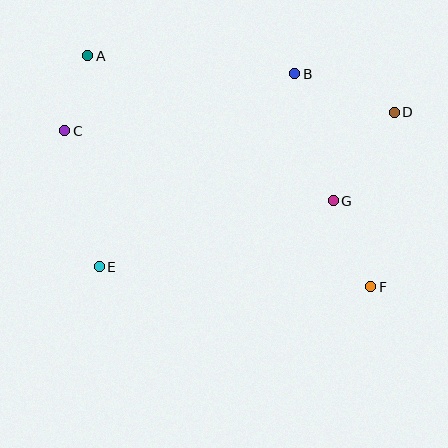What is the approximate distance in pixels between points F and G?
The distance between F and G is approximately 94 pixels.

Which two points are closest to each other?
Points A and C are closest to each other.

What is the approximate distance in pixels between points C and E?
The distance between C and E is approximately 140 pixels.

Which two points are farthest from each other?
Points A and F are farthest from each other.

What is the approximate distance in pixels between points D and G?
The distance between D and G is approximately 108 pixels.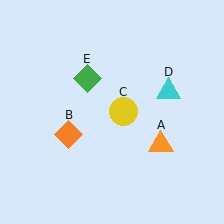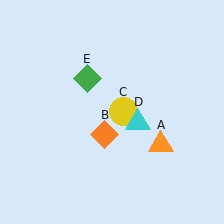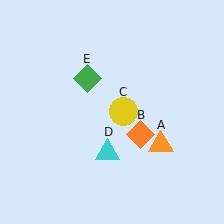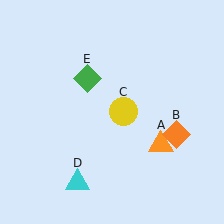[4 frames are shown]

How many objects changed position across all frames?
2 objects changed position: orange diamond (object B), cyan triangle (object D).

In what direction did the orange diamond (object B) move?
The orange diamond (object B) moved right.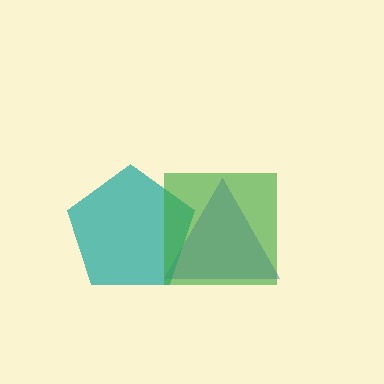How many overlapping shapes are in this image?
There are 3 overlapping shapes in the image.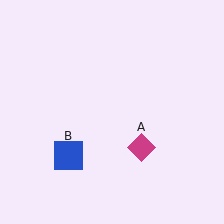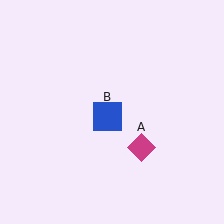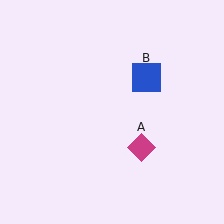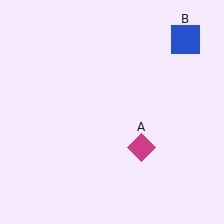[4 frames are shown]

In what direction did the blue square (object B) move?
The blue square (object B) moved up and to the right.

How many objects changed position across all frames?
1 object changed position: blue square (object B).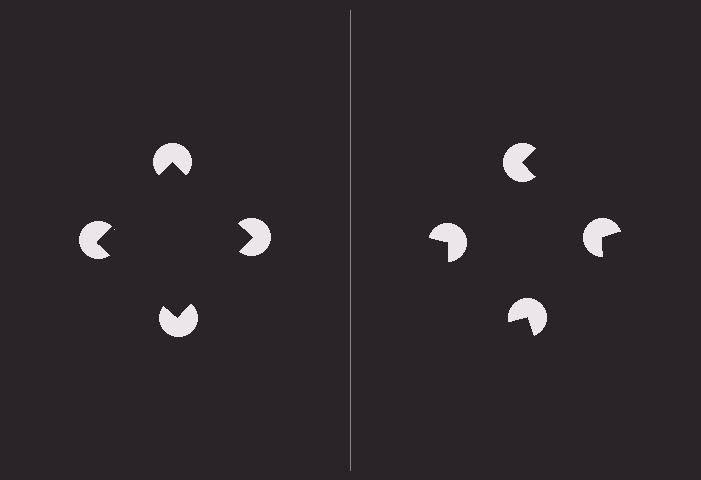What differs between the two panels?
The pac-man discs are positioned identically on both sides; only the wedge orientations differ. On the left they align to a square; on the right they are misaligned.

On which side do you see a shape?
An illusory square appears on the left side. On the right side the wedge cuts are rotated, so no coherent shape forms.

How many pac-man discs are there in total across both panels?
8 — 4 on each side.